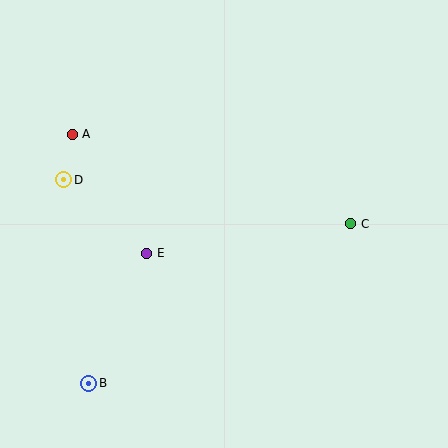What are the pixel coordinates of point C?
Point C is at (351, 224).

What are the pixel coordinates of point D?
Point D is at (64, 180).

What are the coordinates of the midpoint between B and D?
The midpoint between B and D is at (76, 281).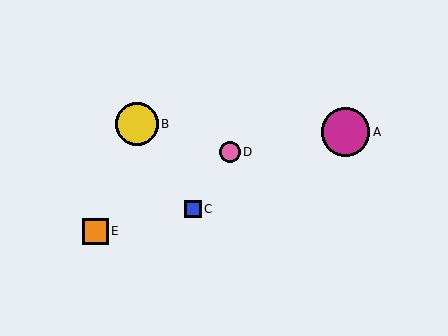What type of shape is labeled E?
Shape E is an orange square.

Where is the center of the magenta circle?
The center of the magenta circle is at (346, 132).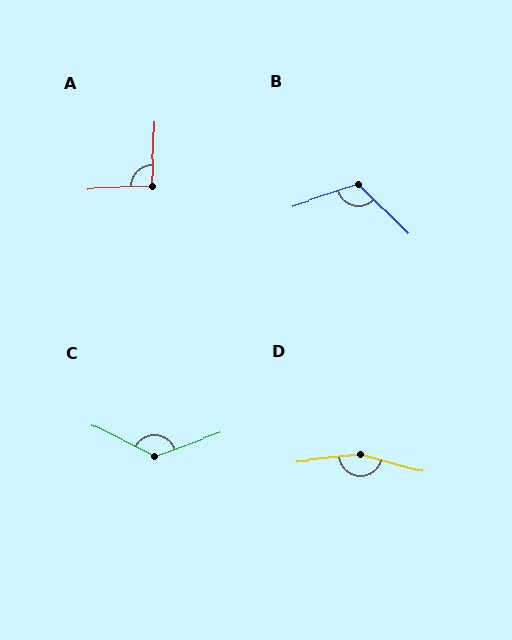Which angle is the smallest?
A, at approximately 95 degrees.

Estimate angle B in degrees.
Approximately 118 degrees.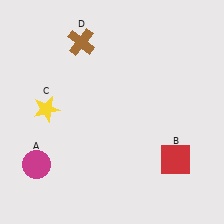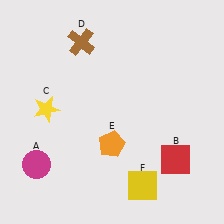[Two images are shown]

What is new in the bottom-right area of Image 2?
A yellow square (F) was added in the bottom-right area of Image 2.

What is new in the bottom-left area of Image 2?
An orange pentagon (E) was added in the bottom-left area of Image 2.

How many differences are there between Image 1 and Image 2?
There are 2 differences between the two images.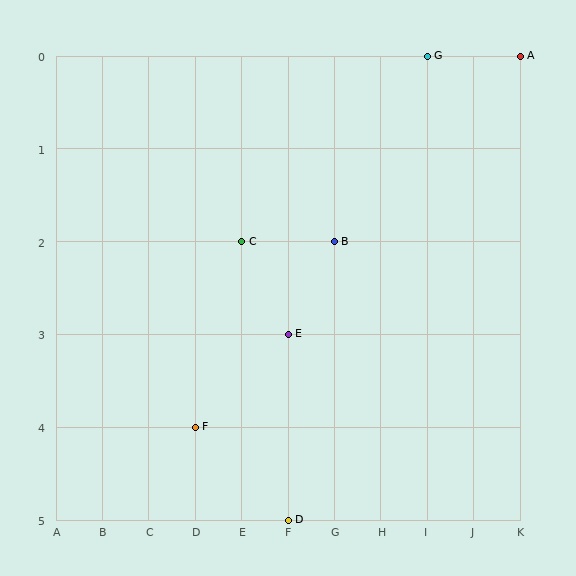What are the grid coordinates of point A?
Point A is at grid coordinates (K, 0).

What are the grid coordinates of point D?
Point D is at grid coordinates (F, 5).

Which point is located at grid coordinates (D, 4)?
Point F is at (D, 4).